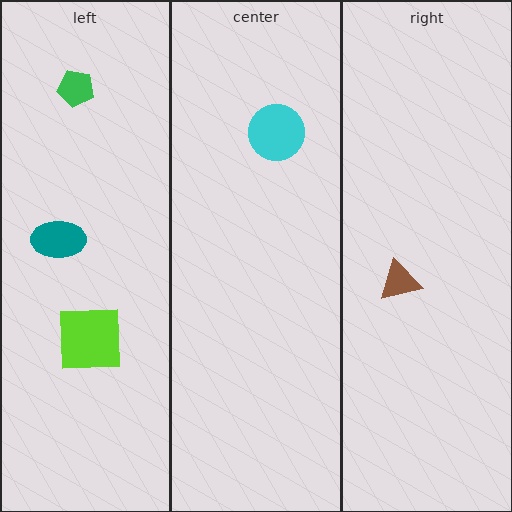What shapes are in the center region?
The cyan circle.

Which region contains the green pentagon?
The left region.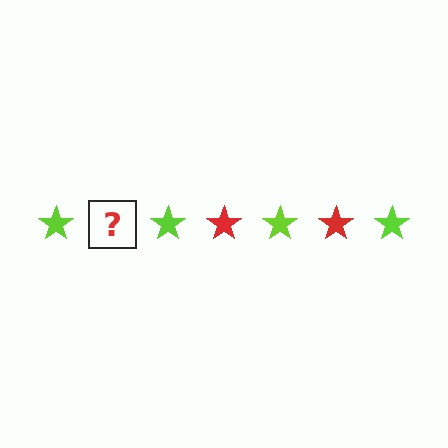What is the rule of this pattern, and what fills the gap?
The rule is that the pattern cycles through lime, red stars. The gap should be filled with a red star.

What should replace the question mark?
The question mark should be replaced with a red star.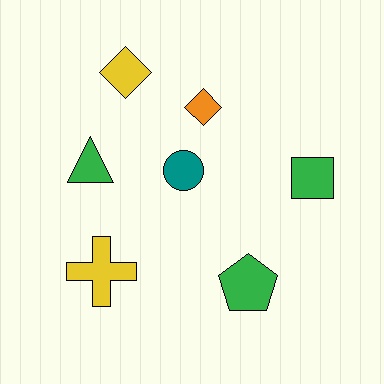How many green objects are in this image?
There are 3 green objects.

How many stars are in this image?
There are no stars.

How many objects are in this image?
There are 7 objects.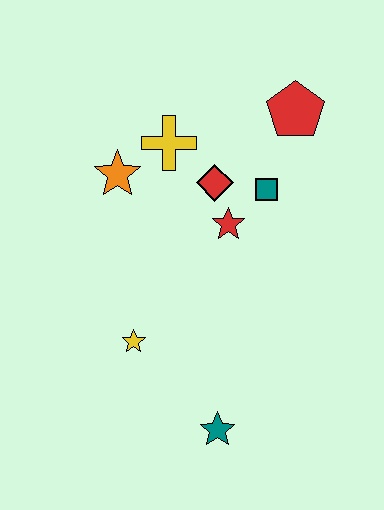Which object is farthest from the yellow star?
The red pentagon is farthest from the yellow star.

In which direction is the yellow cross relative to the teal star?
The yellow cross is above the teal star.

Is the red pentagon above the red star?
Yes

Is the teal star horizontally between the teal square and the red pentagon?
No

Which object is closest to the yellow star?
The teal star is closest to the yellow star.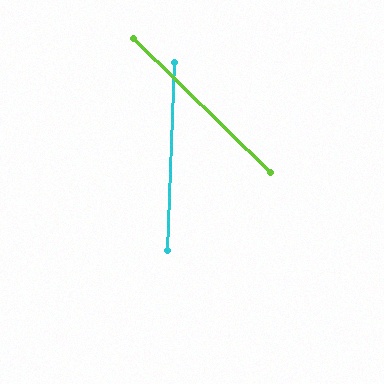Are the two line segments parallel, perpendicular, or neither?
Neither parallel nor perpendicular — they differ by about 48°.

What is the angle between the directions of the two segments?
Approximately 48 degrees.